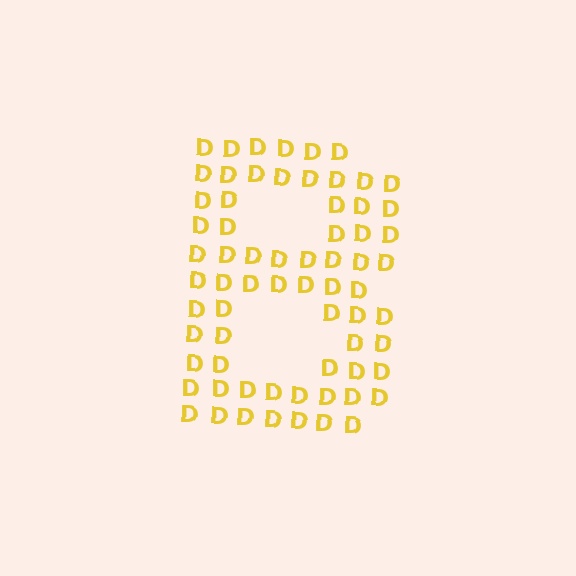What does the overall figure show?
The overall figure shows the letter B.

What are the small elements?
The small elements are letter D's.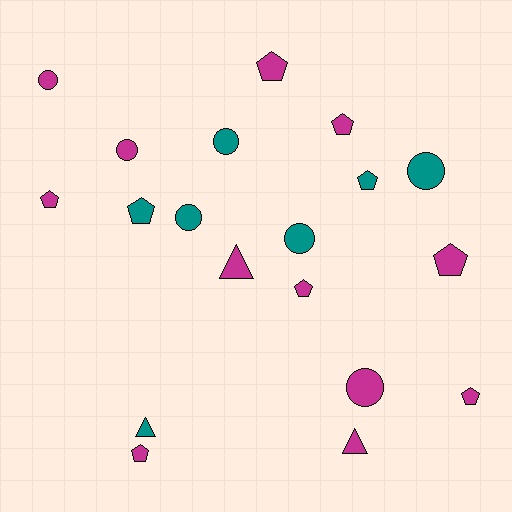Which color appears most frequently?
Magenta, with 12 objects.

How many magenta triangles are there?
There are 2 magenta triangles.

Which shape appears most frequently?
Pentagon, with 9 objects.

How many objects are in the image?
There are 19 objects.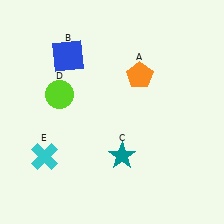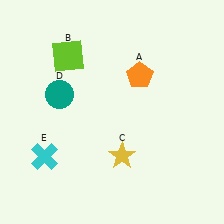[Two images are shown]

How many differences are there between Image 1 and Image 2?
There are 3 differences between the two images.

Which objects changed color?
B changed from blue to lime. C changed from teal to yellow. D changed from lime to teal.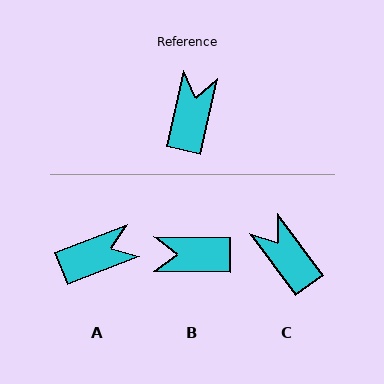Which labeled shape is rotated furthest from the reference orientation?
B, about 102 degrees away.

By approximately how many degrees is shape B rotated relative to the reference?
Approximately 102 degrees counter-clockwise.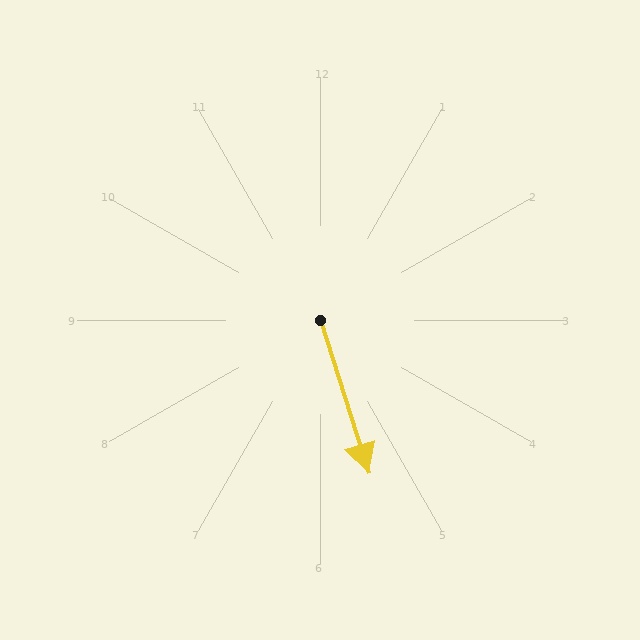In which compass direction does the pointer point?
South.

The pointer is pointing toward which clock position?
Roughly 5 o'clock.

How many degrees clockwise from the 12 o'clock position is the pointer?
Approximately 162 degrees.